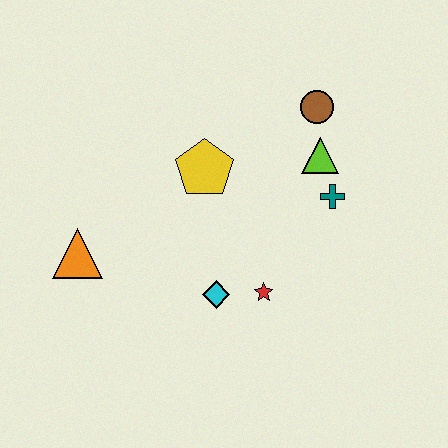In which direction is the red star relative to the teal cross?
The red star is below the teal cross.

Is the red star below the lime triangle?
Yes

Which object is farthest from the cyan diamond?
The brown circle is farthest from the cyan diamond.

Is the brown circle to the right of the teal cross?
No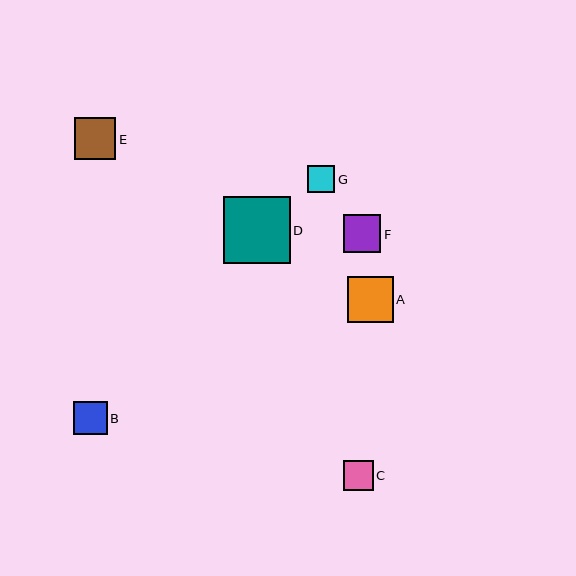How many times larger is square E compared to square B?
Square E is approximately 1.3 times the size of square B.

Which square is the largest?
Square D is the largest with a size of approximately 67 pixels.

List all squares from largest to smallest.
From largest to smallest: D, A, E, F, B, C, G.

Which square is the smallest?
Square G is the smallest with a size of approximately 27 pixels.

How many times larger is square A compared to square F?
Square A is approximately 1.2 times the size of square F.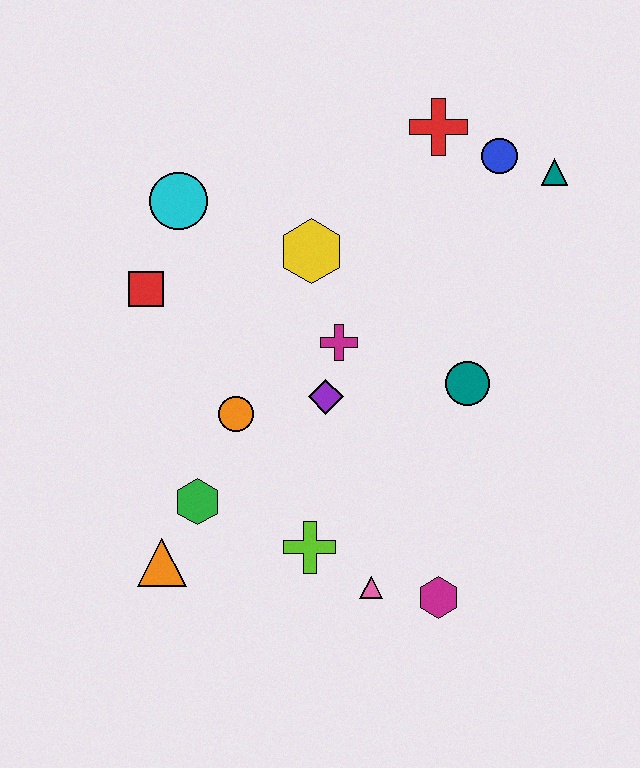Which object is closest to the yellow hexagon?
The magenta cross is closest to the yellow hexagon.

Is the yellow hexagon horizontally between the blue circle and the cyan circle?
Yes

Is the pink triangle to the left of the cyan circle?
No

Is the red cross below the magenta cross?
No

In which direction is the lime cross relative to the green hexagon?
The lime cross is to the right of the green hexagon.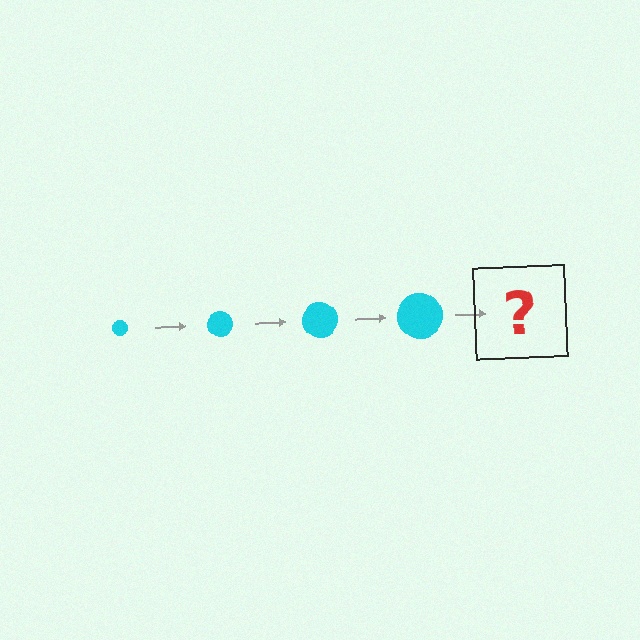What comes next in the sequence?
The next element should be a cyan circle, larger than the previous one.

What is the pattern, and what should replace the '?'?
The pattern is that the circle gets progressively larger each step. The '?' should be a cyan circle, larger than the previous one.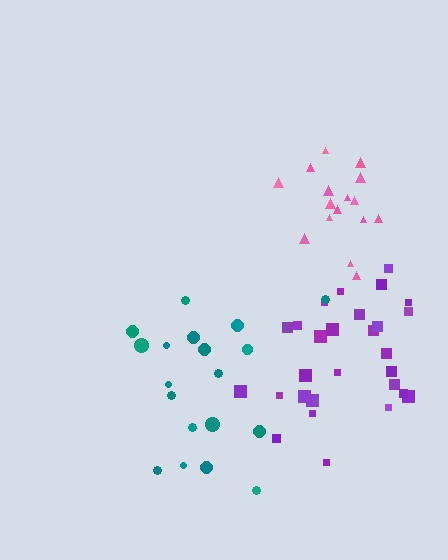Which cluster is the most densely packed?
Pink.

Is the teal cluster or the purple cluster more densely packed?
Purple.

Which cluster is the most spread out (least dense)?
Teal.